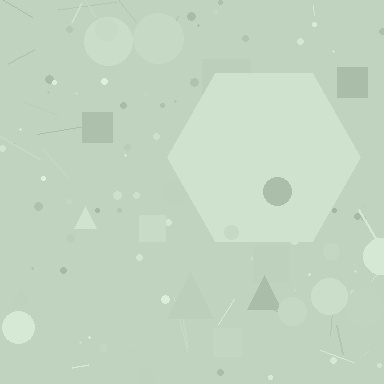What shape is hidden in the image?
A hexagon is hidden in the image.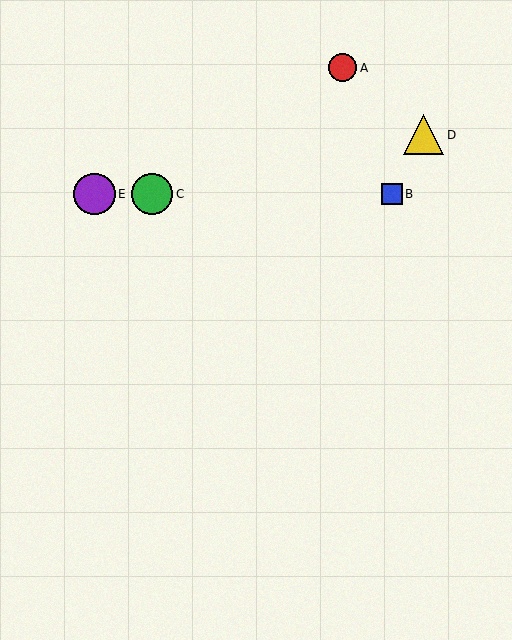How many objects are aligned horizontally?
3 objects (B, C, E) are aligned horizontally.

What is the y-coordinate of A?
Object A is at y≈68.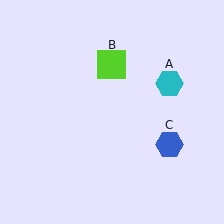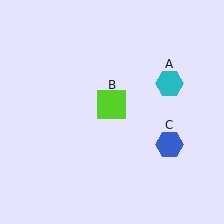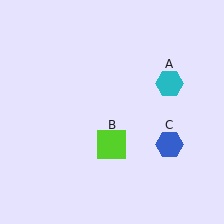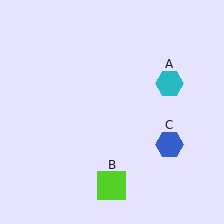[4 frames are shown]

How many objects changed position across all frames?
1 object changed position: lime square (object B).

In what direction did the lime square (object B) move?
The lime square (object B) moved down.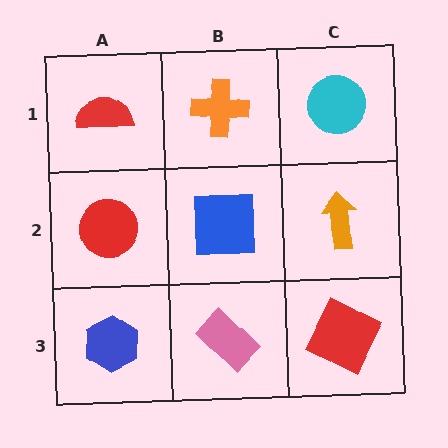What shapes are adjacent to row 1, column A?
A red circle (row 2, column A), an orange cross (row 1, column B).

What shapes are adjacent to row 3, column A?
A red circle (row 2, column A), a pink rectangle (row 3, column B).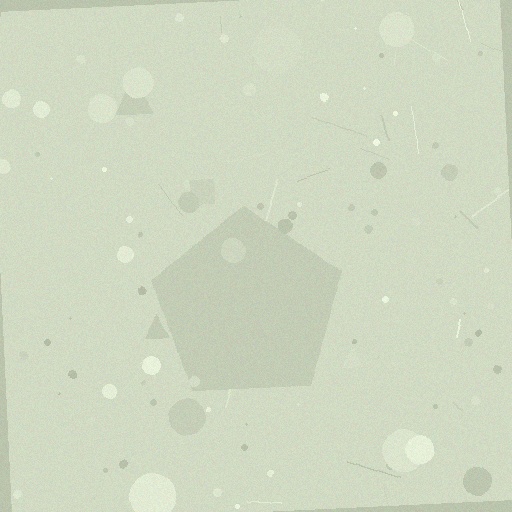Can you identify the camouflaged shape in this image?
The camouflaged shape is a pentagon.